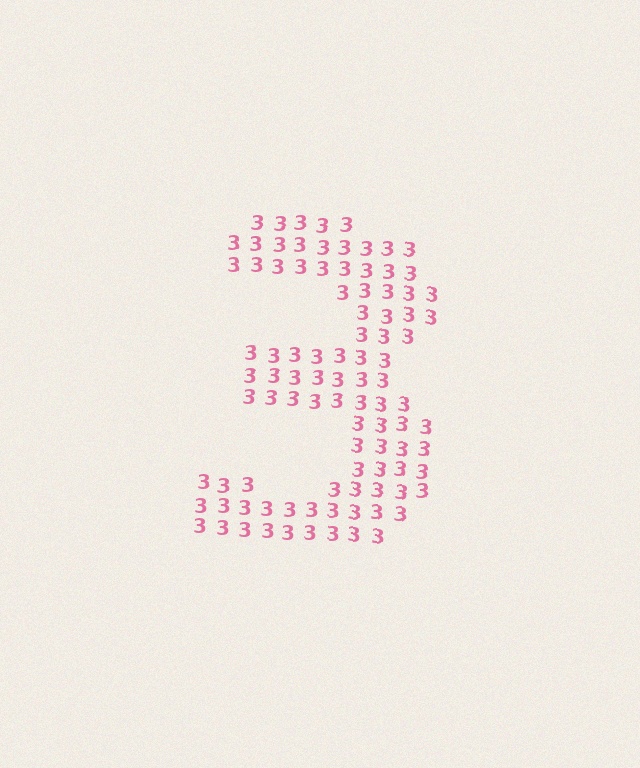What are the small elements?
The small elements are digit 3's.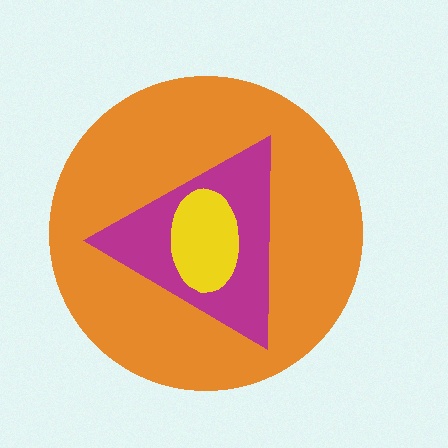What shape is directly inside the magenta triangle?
The yellow ellipse.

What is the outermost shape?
The orange circle.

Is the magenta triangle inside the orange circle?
Yes.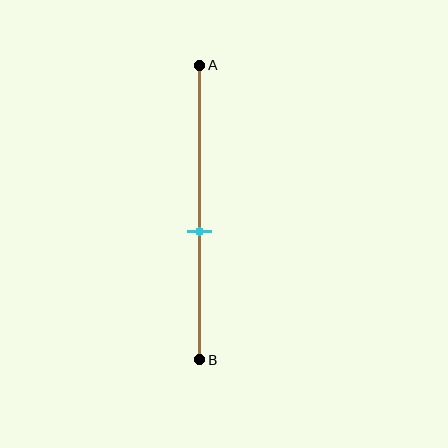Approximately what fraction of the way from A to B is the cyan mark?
The cyan mark is approximately 55% of the way from A to B.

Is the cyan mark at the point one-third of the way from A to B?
No, the mark is at about 55% from A, not at the 33% one-third point.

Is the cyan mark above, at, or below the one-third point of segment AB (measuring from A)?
The cyan mark is below the one-third point of segment AB.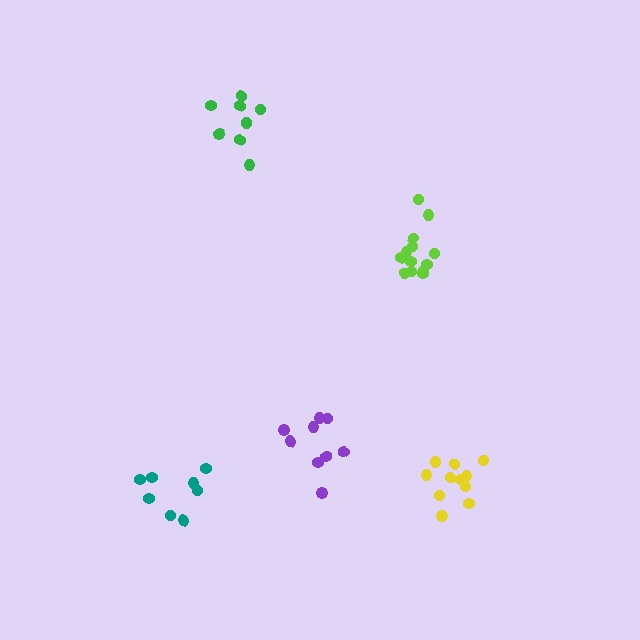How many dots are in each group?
Group 1: 11 dots, Group 2: 9 dots, Group 3: 8 dots, Group 4: 9 dots, Group 5: 13 dots (50 total).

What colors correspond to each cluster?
The clusters are colored: yellow, purple, teal, green, lime.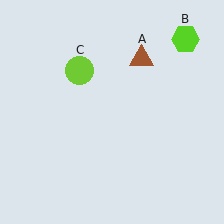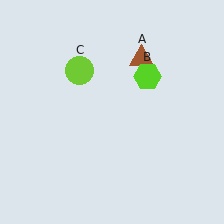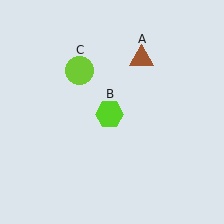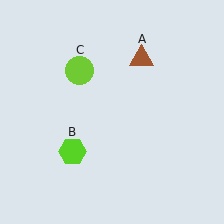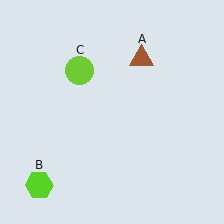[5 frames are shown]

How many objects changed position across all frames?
1 object changed position: lime hexagon (object B).